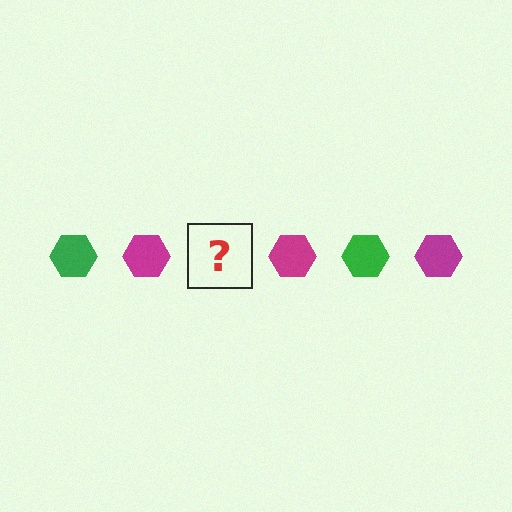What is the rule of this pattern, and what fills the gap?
The rule is that the pattern cycles through green, magenta hexagons. The gap should be filled with a green hexagon.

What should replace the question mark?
The question mark should be replaced with a green hexagon.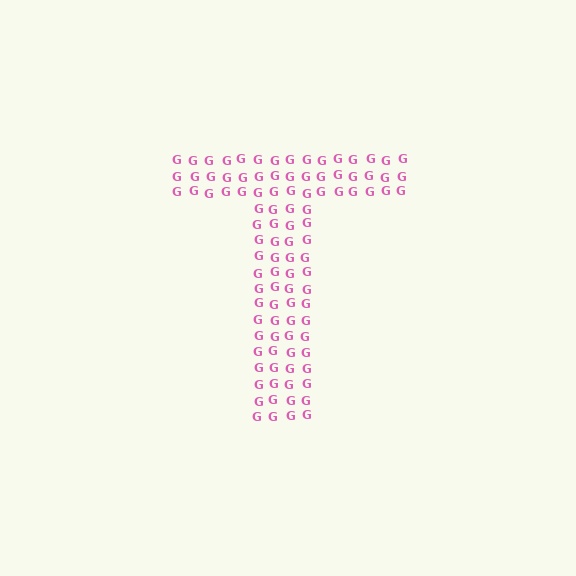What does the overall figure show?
The overall figure shows the letter T.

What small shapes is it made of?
It is made of small letter G's.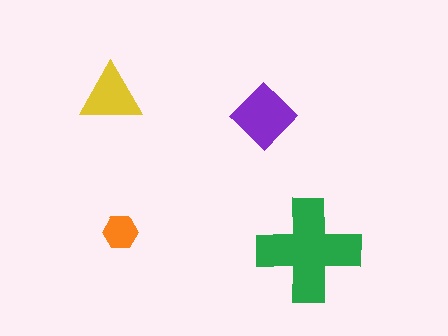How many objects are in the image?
There are 4 objects in the image.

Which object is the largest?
The green cross.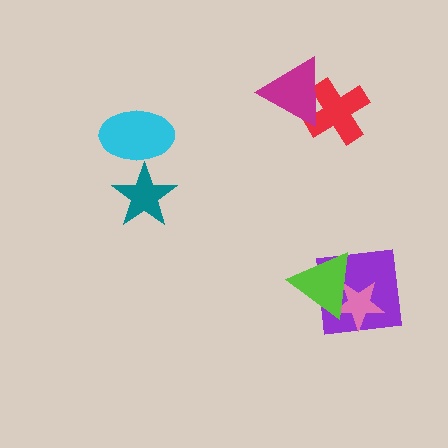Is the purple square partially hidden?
Yes, it is partially covered by another shape.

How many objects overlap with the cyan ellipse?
1 object overlaps with the cyan ellipse.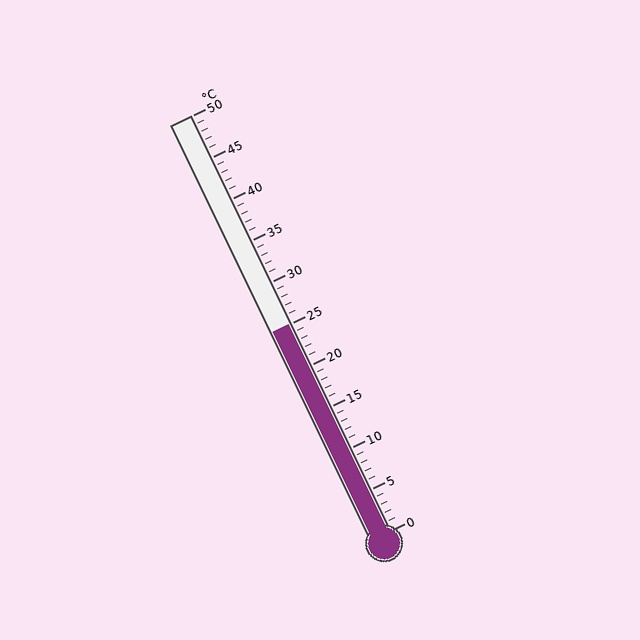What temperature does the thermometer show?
The thermometer shows approximately 25°C.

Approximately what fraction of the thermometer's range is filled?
The thermometer is filled to approximately 50% of its range.